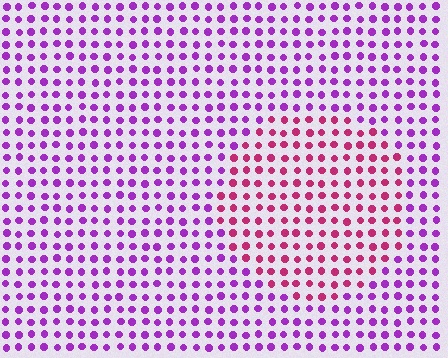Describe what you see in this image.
The image is filled with small purple elements in a uniform arrangement. A circle-shaped region is visible where the elements are tinted to a slightly different hue, forming a subtle color boundary.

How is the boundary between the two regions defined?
The boundary is defined purely by a slight shift in hue (about 44 degrees). Spacing, size, and orientation are identical on both sides.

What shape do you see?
I see a circle.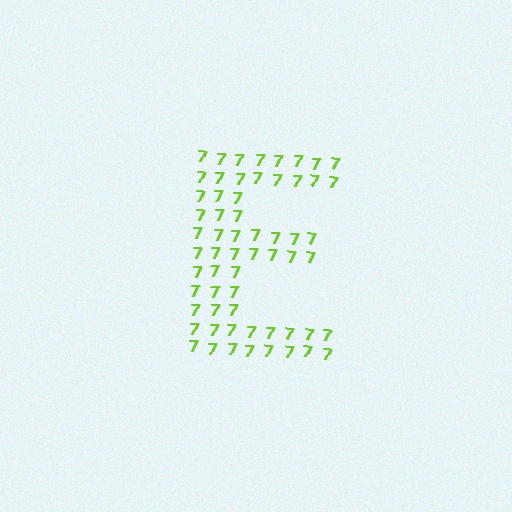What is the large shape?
The large shape is the letter E.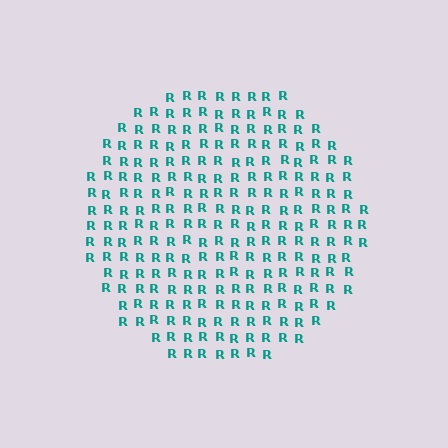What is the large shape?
The large shape is a circle.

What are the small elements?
The small elements are letter R's.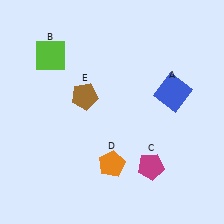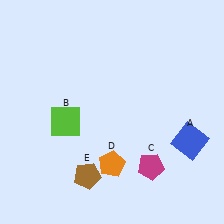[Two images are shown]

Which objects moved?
The objects that moved are: the blue square (A), the lime square (B), the brown pentagon (E).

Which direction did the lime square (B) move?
The lime square (B) moved down.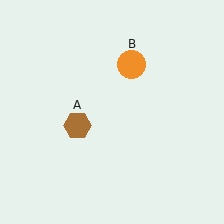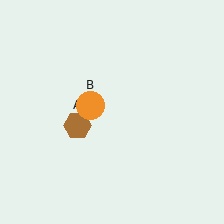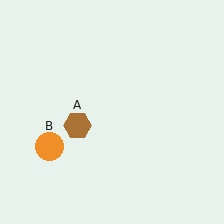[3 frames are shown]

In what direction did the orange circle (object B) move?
The orange circle (object B) moved down and to the left.